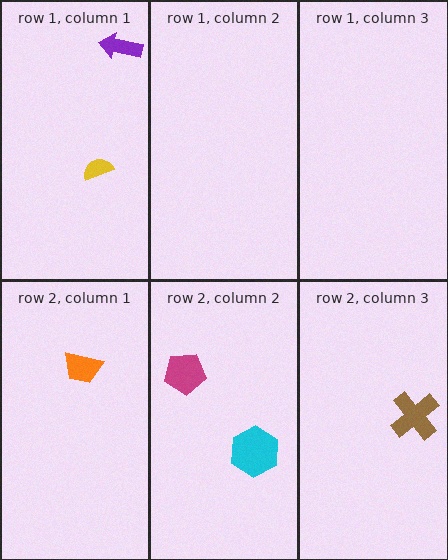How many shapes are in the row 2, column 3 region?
1.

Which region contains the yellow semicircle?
The row 1, column 1 region.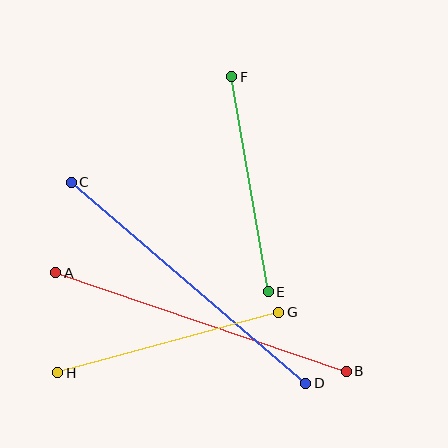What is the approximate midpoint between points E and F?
The midpoint is at approximately (250, 184) pixels.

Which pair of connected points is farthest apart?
Points C and D are farthest apart.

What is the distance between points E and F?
The distance is approximately 218 pixels.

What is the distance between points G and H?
The distance is approximately 229 pixels.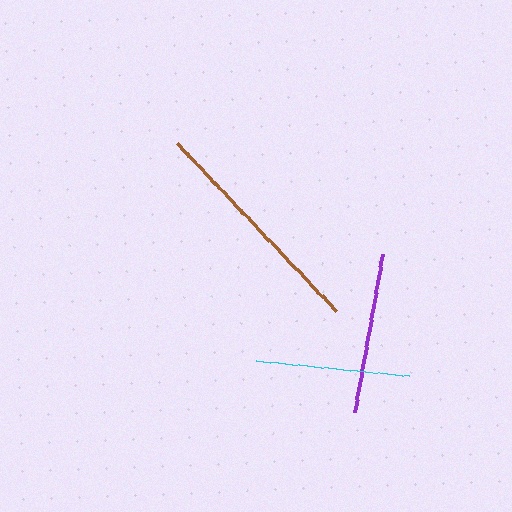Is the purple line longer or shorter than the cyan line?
The purple line is longer than the cyan line.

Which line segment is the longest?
The brown line is the longest at approximately 233 pixels.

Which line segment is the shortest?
The cyan line is the shortest at approximately 153 pixels.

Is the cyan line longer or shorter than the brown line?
The brown line is longer than the cyan line.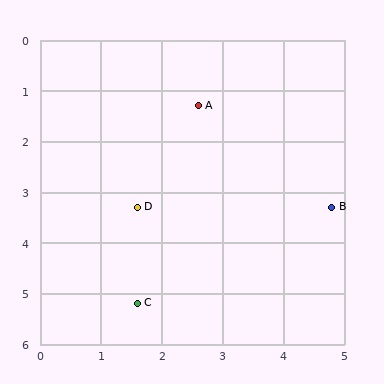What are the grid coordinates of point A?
Point A is at approximately (2.6, 1.3).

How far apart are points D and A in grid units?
Points D and A are about 2.2 grid units apart.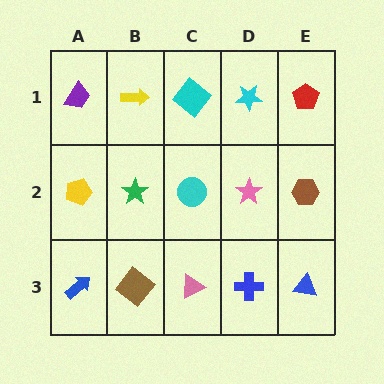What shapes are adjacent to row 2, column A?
A purple trapezoid (row 1, column A), a blue arrow (row 3, column A), a green star (row 2, column B).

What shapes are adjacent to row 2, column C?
A cyan diamond (row 1, column C), a pink triangle (row 3, column C), a green star (row 2, column B), a pink star (row 2, column D).